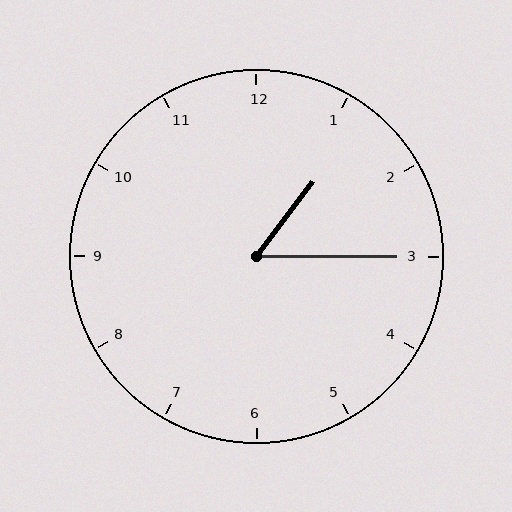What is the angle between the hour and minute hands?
Approximately 52 degrees.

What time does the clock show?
1:15.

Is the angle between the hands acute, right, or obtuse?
It is acute.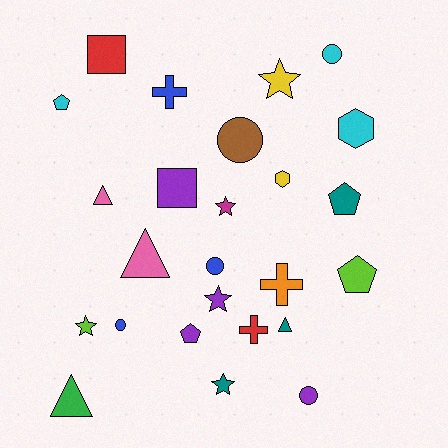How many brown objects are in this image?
There is 1 brown object.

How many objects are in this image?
There are 25 objects.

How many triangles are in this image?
There are 4 triangles.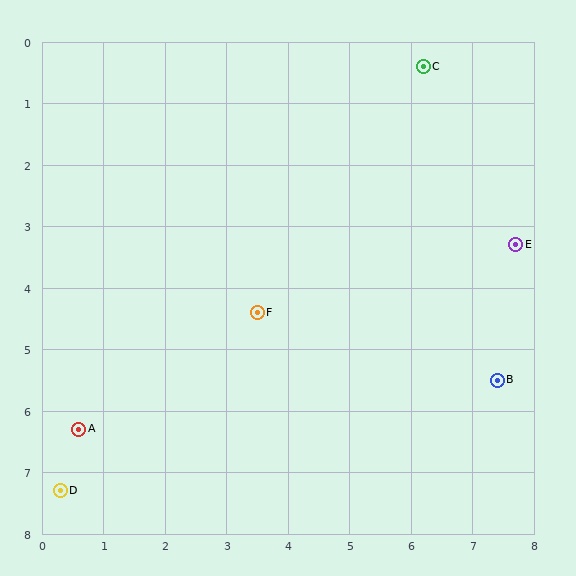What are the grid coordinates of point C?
Point C is at approximately (6.2, 0.4).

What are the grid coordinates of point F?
Point F is at approximately (3.5, 4.4).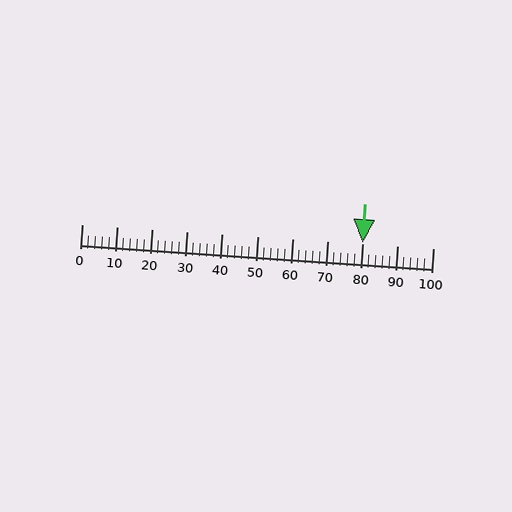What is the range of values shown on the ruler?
The ruler shows values from 0 to 100.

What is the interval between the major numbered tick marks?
The major tick marks are spaced 10 units apart.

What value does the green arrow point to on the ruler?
The green arrow points to approximately 80.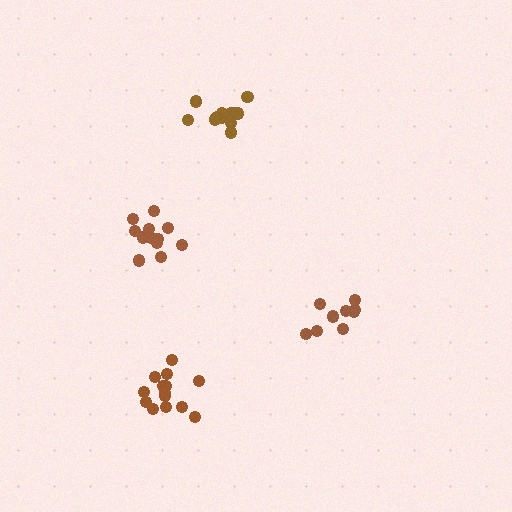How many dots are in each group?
Group 1: 12 dots, Group 2: 9 dots, Group 3: 13 dots, Group 4: 14 dots (48 total).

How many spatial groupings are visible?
There are 4 spatial groupings.